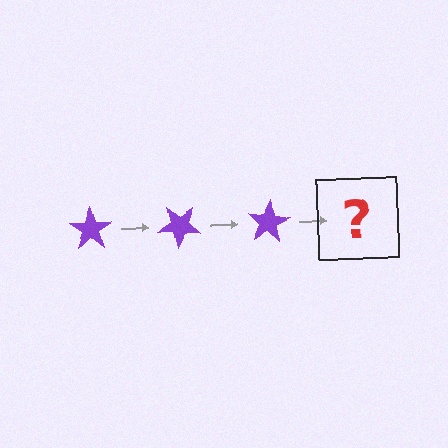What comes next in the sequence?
The next element should be a purple star rotated 120 degrees.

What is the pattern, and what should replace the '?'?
The pattern is that the star rotates 40 degrees each step. The '?' should be a purple star rotated 120 degrees.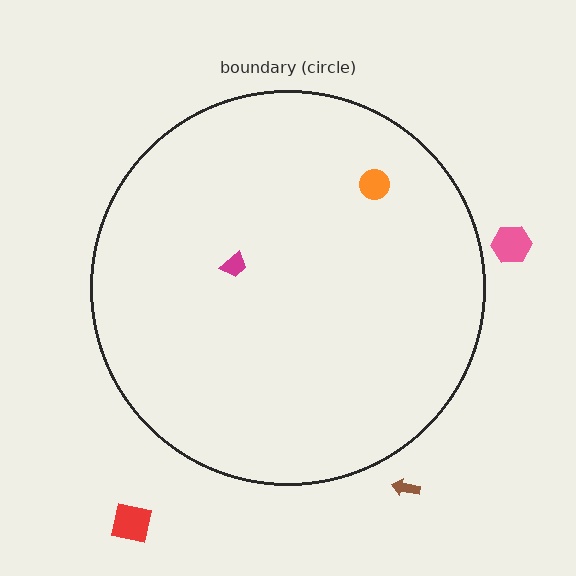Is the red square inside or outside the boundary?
Outside.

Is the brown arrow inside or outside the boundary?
Outside.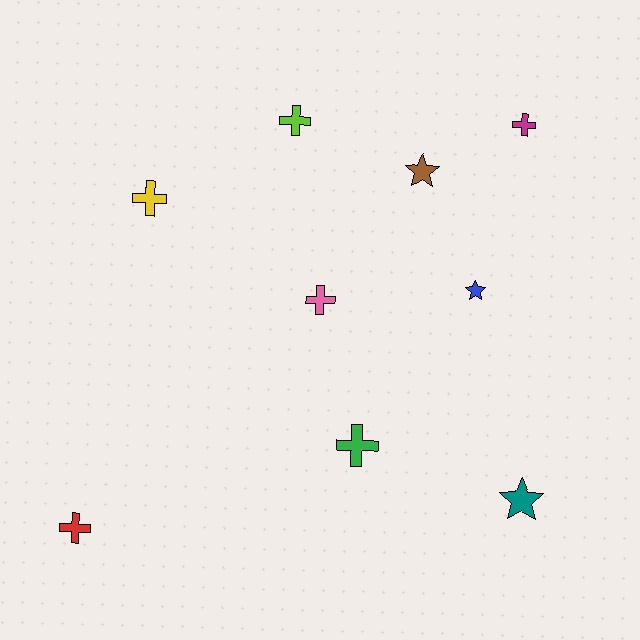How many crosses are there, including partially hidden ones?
There are 6 crosses.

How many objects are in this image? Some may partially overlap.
There are 9 objects.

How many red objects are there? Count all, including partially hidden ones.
There is 1 red object.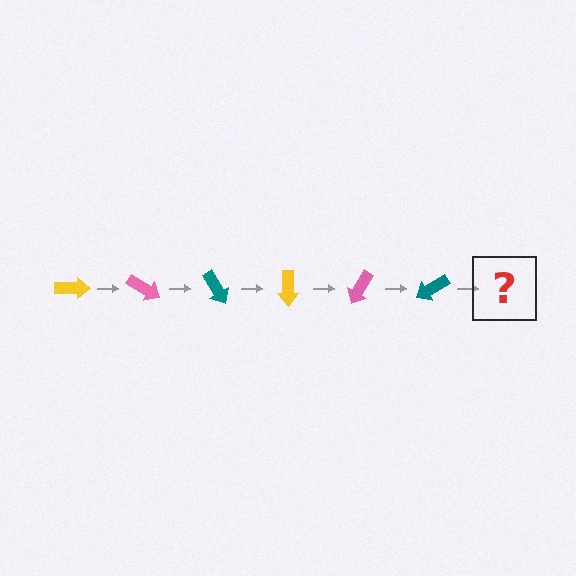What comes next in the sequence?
The next element should be a yellow arrow, rotated 180 degrees from the start.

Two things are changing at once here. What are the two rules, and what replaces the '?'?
The two rules are that it rotates 30 degrees each step and the color cycles through yellow, pink, and teal. The '?' should be a yellow arrow, rotated 180 degrees from the start.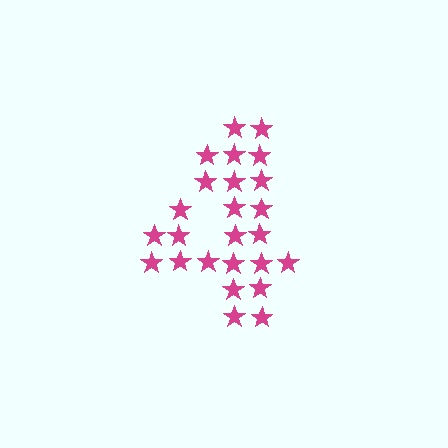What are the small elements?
The small elements are stars.